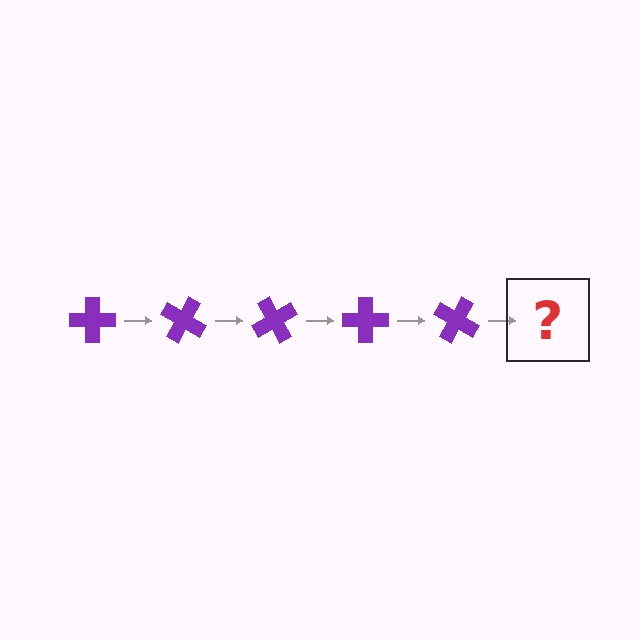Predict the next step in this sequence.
The next step is a purple cross rotated 150 degrees.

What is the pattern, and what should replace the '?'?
The pattern is that the cross rotates 30 degrees each step. The '?' should be a purple cross rotated 150 degrees.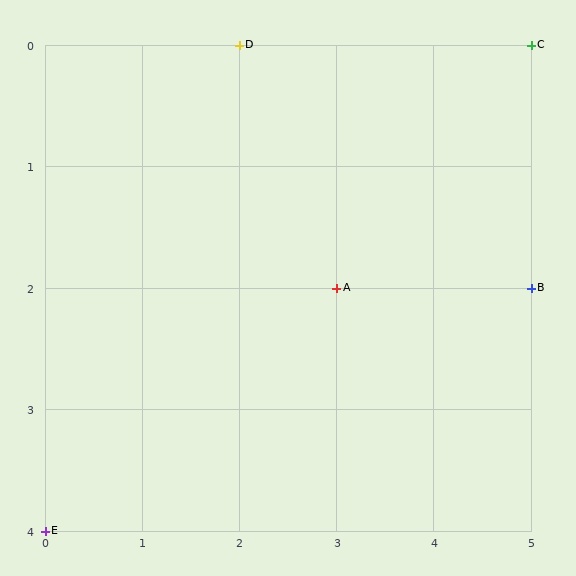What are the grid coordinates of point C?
Point C is at grid coordinates (5, 0).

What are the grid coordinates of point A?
Point A is at grid coordinates (3, 2).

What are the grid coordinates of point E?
Point E is at grid coordinates (0, 4).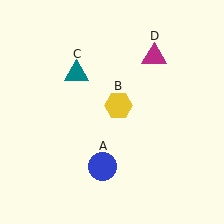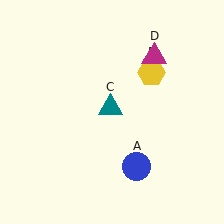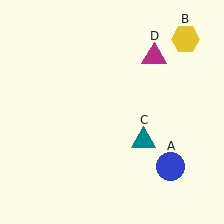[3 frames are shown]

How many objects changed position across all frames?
3 objects changed position: blue circle (object A), yellow hexagon (object B), teal triangle (object C).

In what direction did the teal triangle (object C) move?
The teal triangle (object C) moved down and to the right.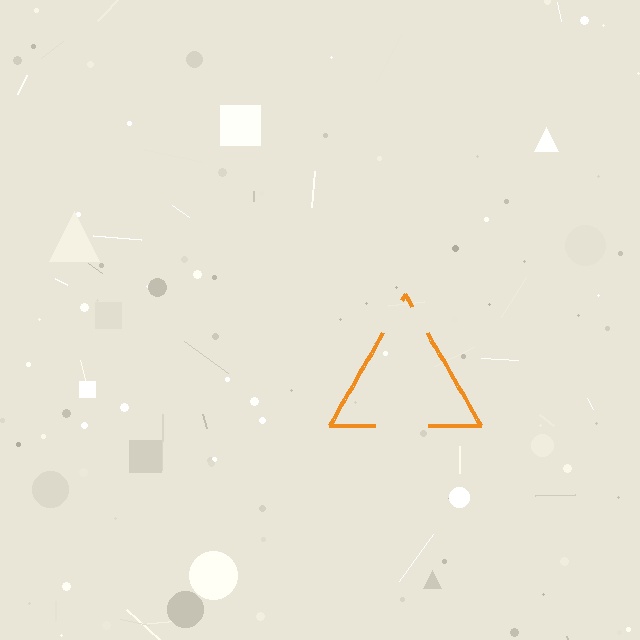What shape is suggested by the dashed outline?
The dashed outline suggests a triangle.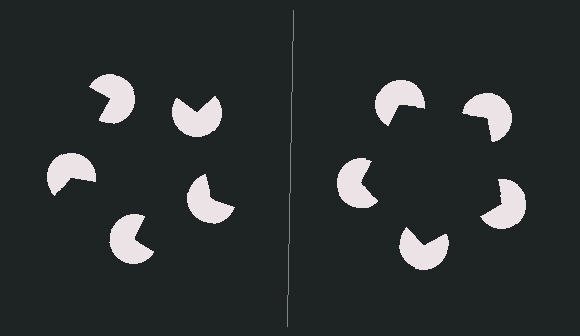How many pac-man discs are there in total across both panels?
10 — 5 on each side.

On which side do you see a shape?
An illusory pentagon appears on the right side. On the left side the wedge cuts are rotated, so no coherent shape forms.